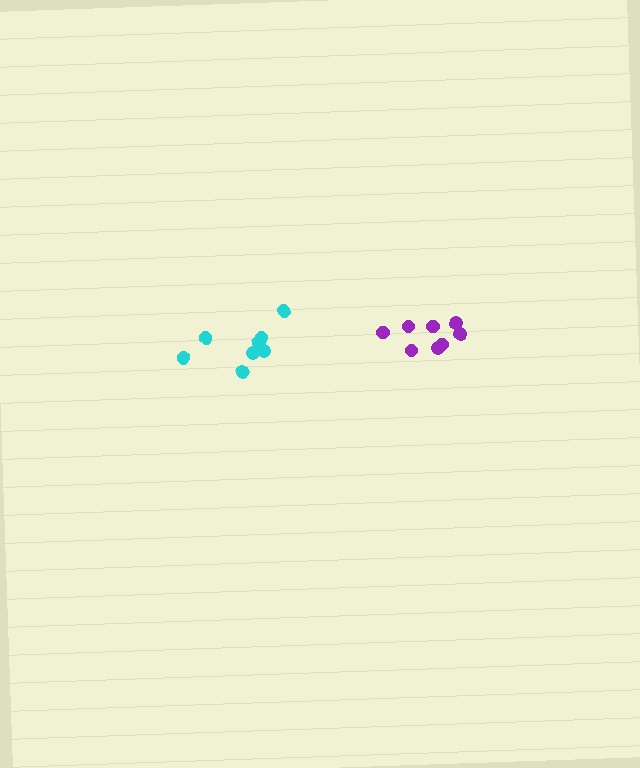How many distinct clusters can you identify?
There are 2 distinct clusters.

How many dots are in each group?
Group 1: 8 dots, Group 2: 8 dots (16 total).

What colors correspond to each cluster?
The clusters are colored: cyan, purple.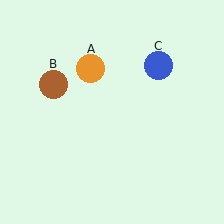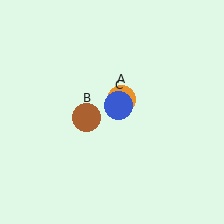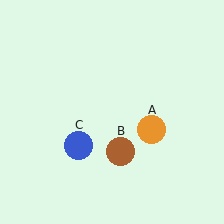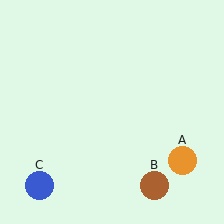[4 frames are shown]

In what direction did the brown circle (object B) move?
The brown circle (object B) moved down and to the right.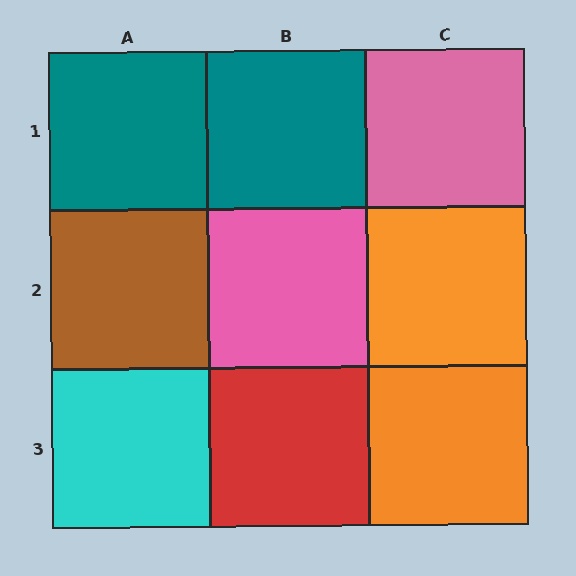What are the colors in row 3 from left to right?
Cyan, red, orange.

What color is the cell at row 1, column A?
Teal.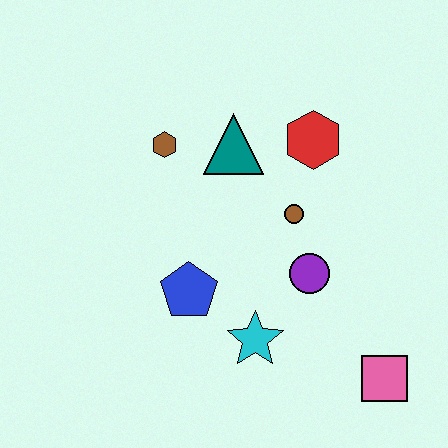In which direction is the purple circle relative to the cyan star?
The purple circle is above the cyan star.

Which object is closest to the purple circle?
The brown circle is closest to the purple circle.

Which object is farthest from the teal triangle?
The pink square is farthest from the teal triangle.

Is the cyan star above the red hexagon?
No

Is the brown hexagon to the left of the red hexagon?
Yes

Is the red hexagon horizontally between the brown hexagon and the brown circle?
No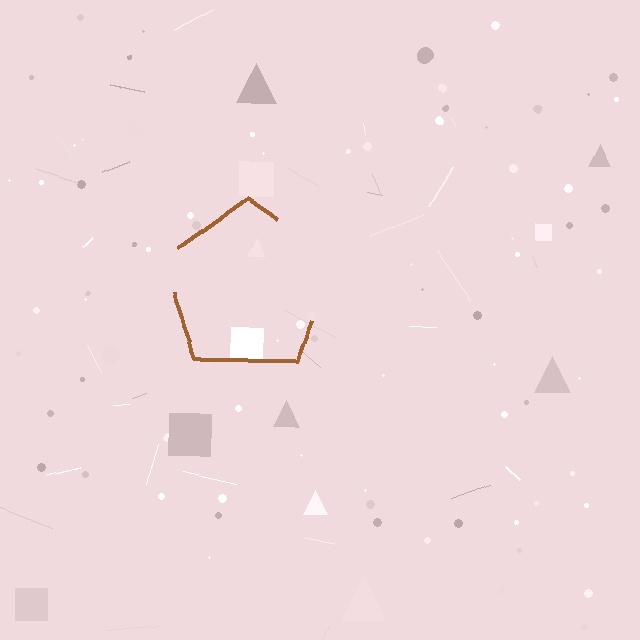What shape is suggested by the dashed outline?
The dashed outline suggests a pentagon.